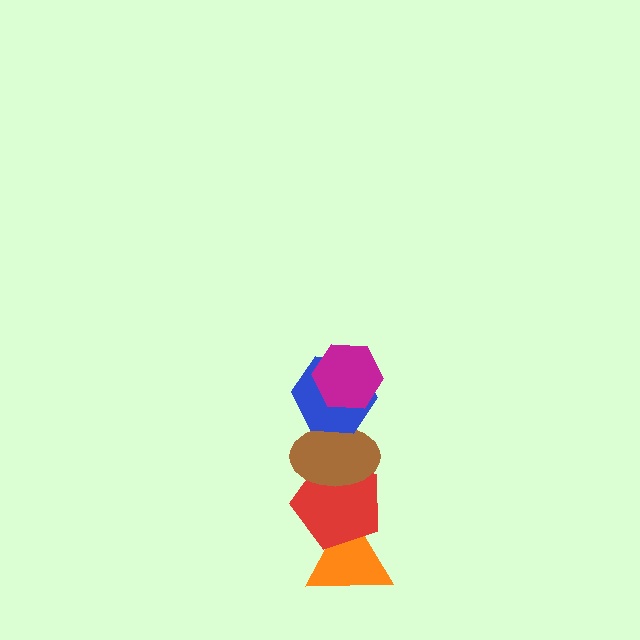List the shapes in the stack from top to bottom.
From top to bottom: the magenta hexagon, the blue hexagon, the brown ellipse, the red pentagon, the orange triangle.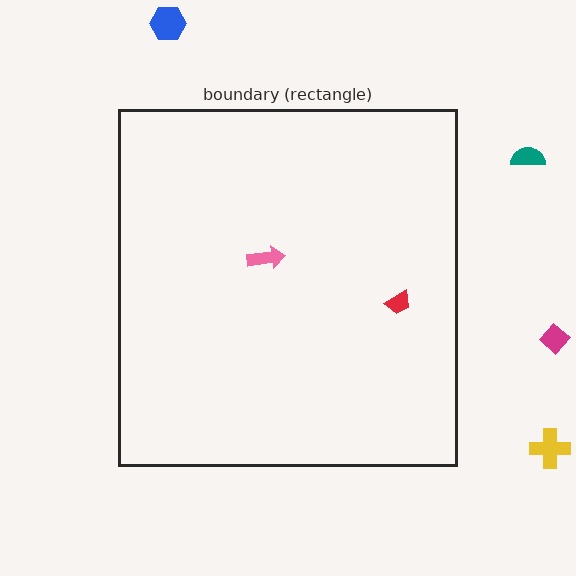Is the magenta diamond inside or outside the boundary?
Outside.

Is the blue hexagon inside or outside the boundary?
Outside.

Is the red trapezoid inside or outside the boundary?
Inside.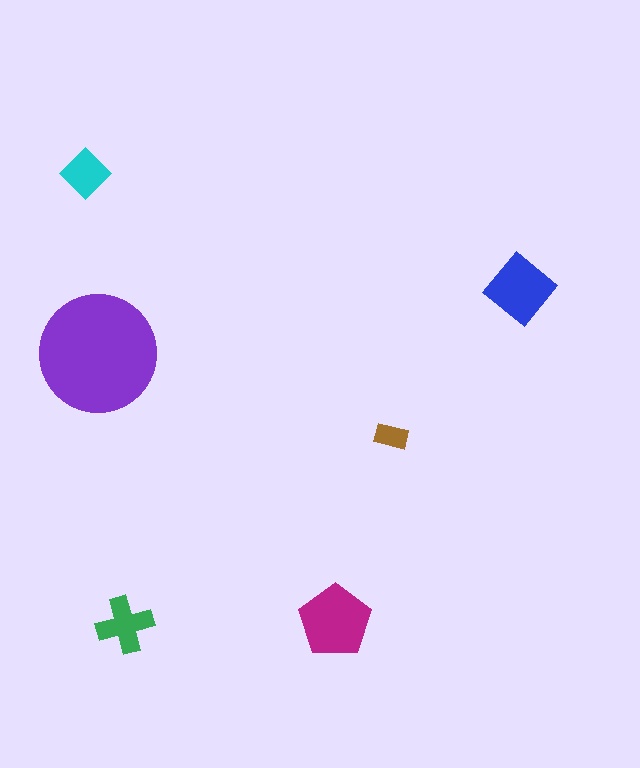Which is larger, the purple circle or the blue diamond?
The purple circle.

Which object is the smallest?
The brown rectangle.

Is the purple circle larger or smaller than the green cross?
Larger.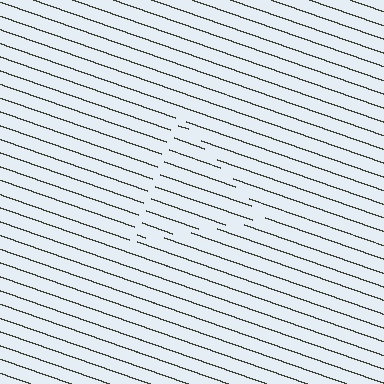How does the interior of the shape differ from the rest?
The interior of the shape contains the same grating, shifted by half a period — the contour is defined by the phase discontinuity where line-ends from the inner and outer gratings abut.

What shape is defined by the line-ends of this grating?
An illusory triangle. The interior of the shape contains the same grating, shifted by half a period — the contour is defined by the phase discontinuity where line-ends from the inner and outer gratings abut.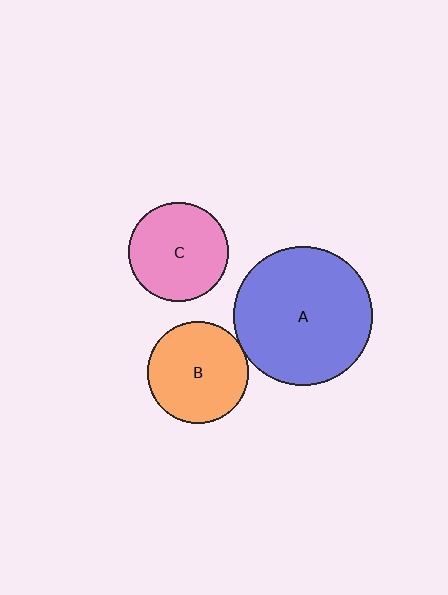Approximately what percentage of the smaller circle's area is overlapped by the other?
Approximately 5%.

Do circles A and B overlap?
Yes.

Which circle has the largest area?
Circle A (blue).